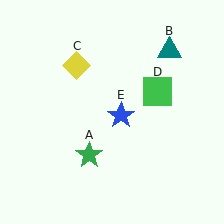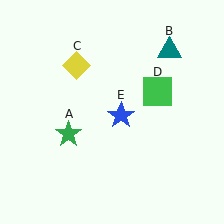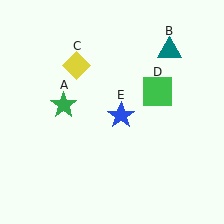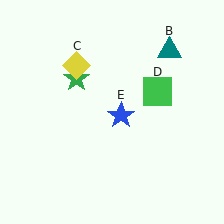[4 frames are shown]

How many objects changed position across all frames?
1 object changed position: green star (object A).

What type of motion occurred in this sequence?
The green star (object A) rotated clockwise around the center of the scene.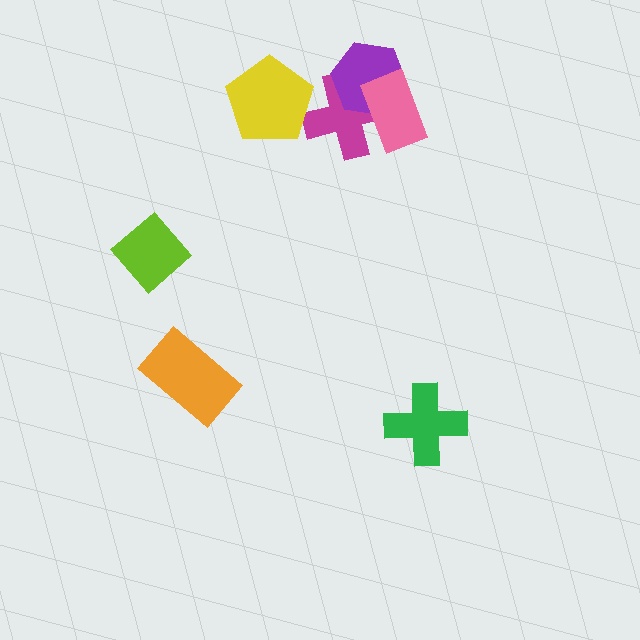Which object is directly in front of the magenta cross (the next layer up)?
The purple hexagon is directly in front of the magenta cross.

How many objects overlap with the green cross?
0 objects overlap with the green cross.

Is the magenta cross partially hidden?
Yes, it is partially covered by another shape.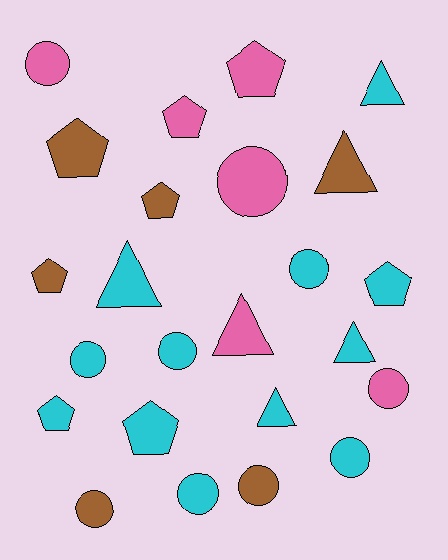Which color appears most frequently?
Cyan, with 12 objects.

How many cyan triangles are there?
There are 4 cyan triangles.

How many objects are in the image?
There are 24 objects.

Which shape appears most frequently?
Circle, with 10 objects.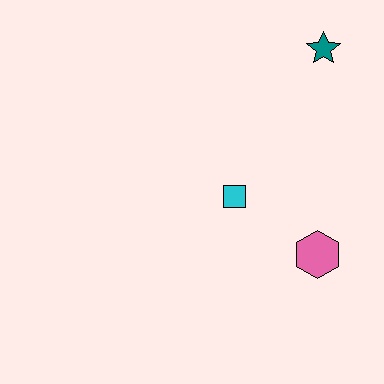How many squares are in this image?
There is 1 square.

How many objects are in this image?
There are 3 objects.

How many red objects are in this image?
There are no red objects.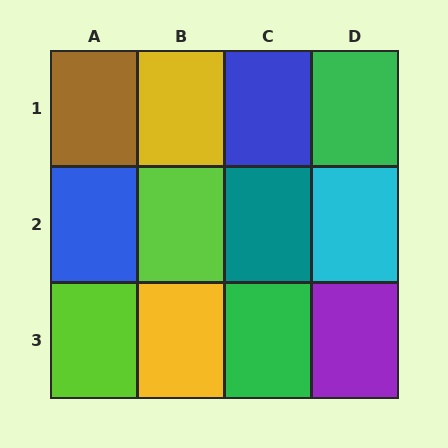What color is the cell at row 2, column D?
Cyan.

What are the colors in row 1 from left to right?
Brown, yellow, blue, green.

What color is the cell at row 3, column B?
Yellow.